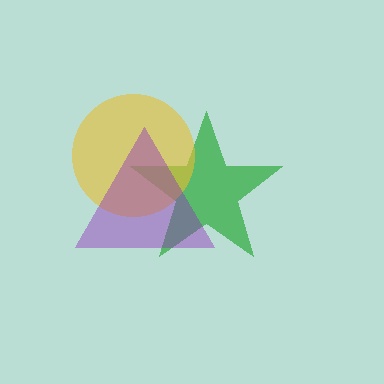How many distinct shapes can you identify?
There are 3 distinct shapes: a green star, a yellow circle, a purple triangle.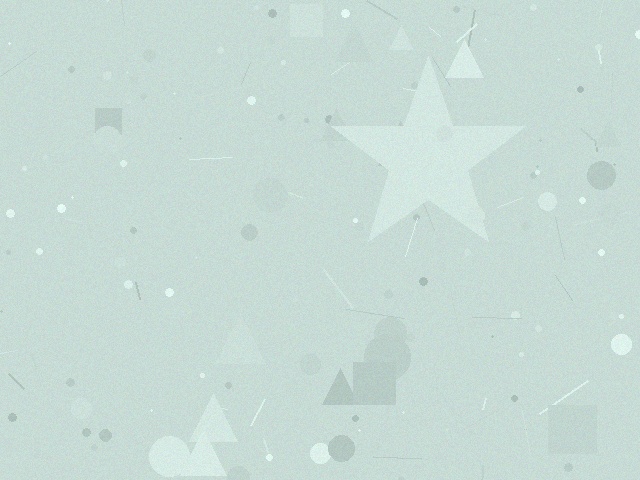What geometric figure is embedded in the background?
A star is embedded in the background.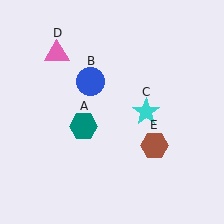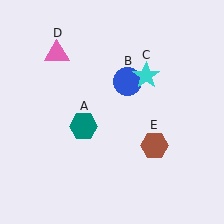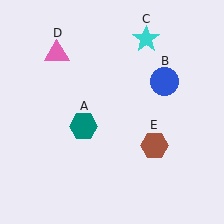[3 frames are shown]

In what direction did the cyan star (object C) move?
The cyan star (object C) moved up.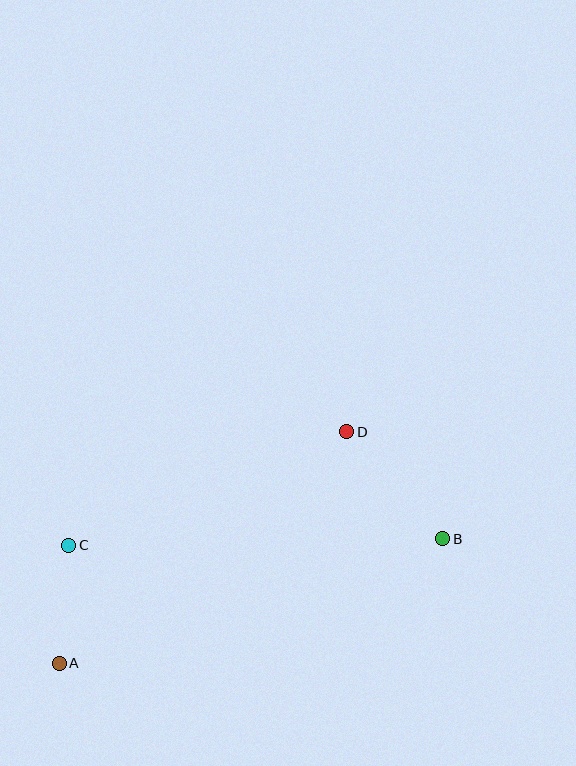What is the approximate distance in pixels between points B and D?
The distance between B and D is approximately 144 pixels.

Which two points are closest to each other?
Points A and C are closest to each other.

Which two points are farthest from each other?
Points A and B are farthest from each other.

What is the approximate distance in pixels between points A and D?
The distance between A and D is approximately 369 pixels.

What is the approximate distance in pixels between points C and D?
The distance between C and D is approximately 300 pixels.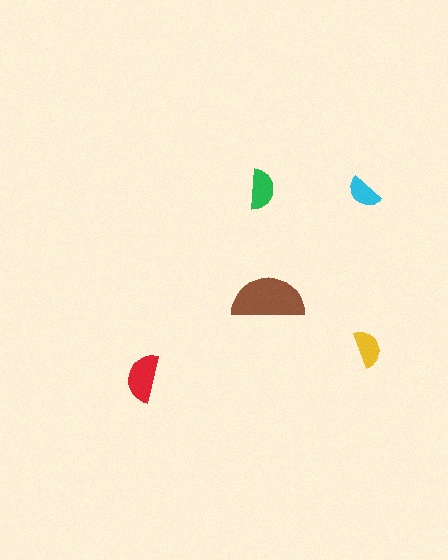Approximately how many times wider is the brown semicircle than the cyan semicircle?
About 2 times wider.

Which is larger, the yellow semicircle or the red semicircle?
The red one.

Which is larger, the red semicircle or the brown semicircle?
The brown one.